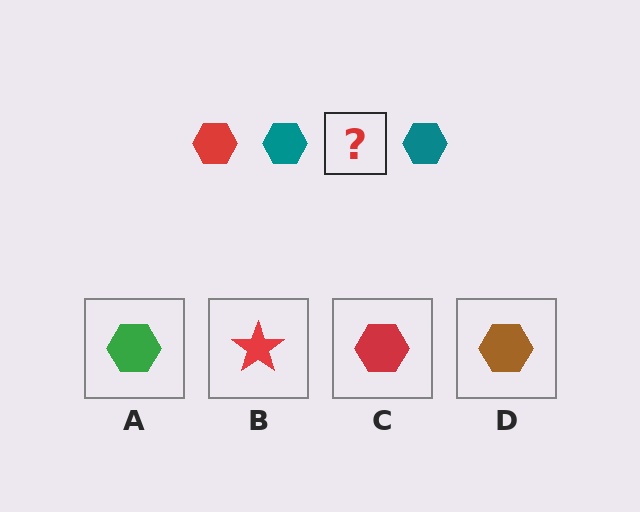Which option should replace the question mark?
Option C.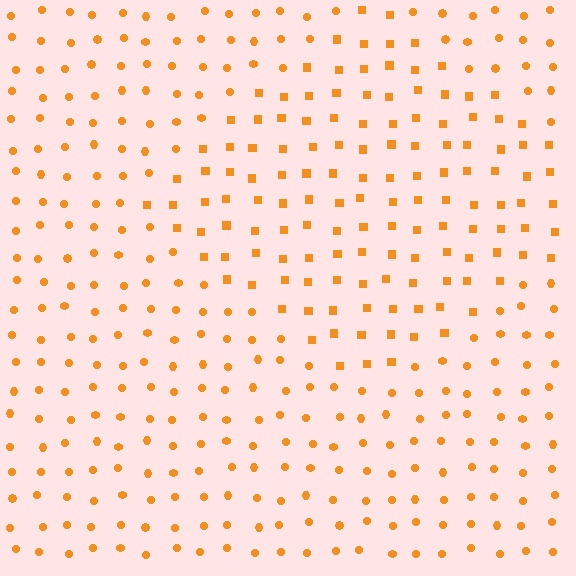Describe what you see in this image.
The image is filled with small orange elements arranged in a uniform grid. A diamond-shaped region contains squares, while the surrounding area contains circles. The boundary is defined purely by the change in element shape.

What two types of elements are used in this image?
The image uses squares inside the diamond region and circles outside it.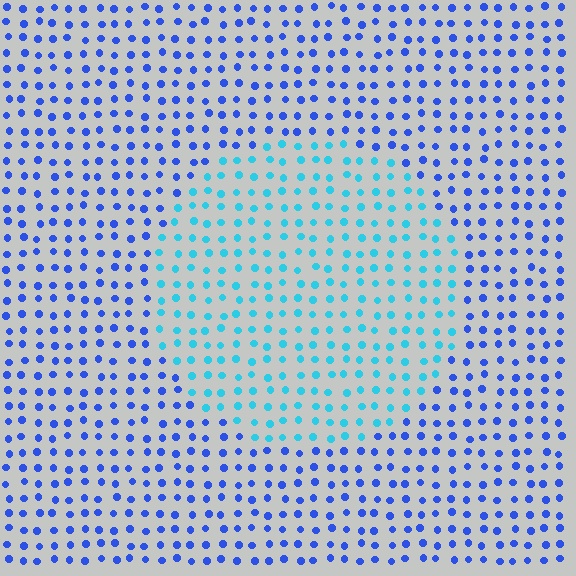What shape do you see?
I see a circle.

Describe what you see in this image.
The image is filled with small blue elements in a uniform arrangement. A circle-shaped region is visible where the elements are tinted to a slightly different hue, forming a subtle color boundary.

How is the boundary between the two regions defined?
The boundary is defined purely by a slight shift in hue (about 40 degrees). Spacing, size, and orientation are identical on both sides.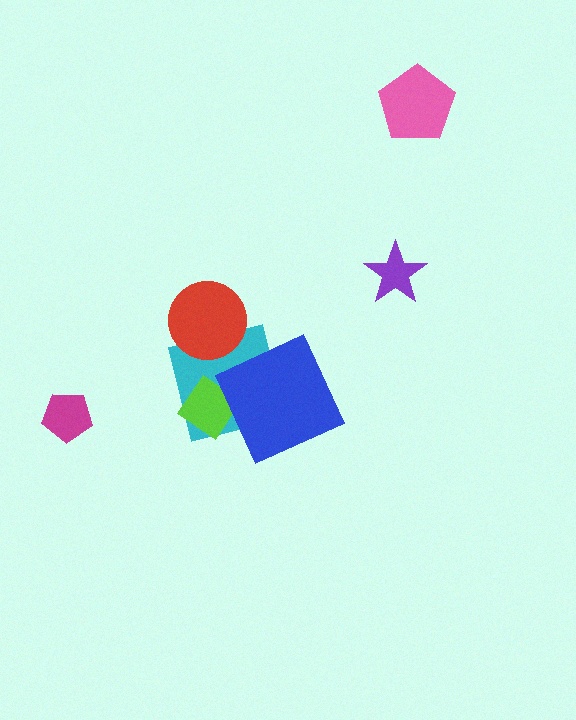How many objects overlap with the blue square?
2 objects overlap with the blue square.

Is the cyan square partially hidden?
Yes, it is partially covered by another shape.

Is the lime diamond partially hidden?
Yes, it is partially covered by another shape.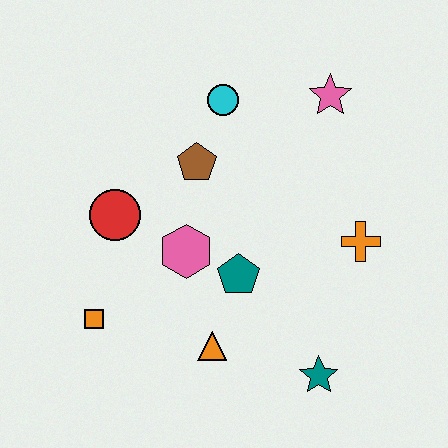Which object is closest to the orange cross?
The teal pentagon is closest to the orange cross.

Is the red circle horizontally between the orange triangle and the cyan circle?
No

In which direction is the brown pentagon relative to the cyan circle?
The brown pentagon is below the cyan circle.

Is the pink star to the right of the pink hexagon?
Yes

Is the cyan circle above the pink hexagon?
Yes